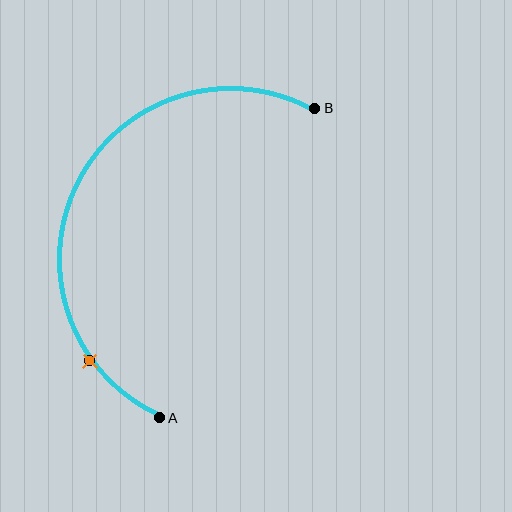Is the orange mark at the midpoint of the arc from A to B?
No. The orange mark lies on the arc but is closer to endpoint A. The arc midpoint would be at the point on the curve equidistant along the arc from both A and B.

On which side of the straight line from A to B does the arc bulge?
The arc bulges to the left of the straight line connecting A and B.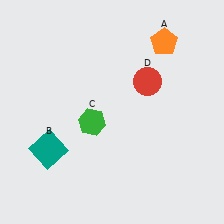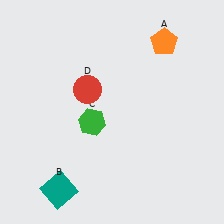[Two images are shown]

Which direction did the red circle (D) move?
The red circle (D) moved left.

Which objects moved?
The objects that moved are: the teal square (B), the red circle (D).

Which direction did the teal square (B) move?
The teal square (B) moved down.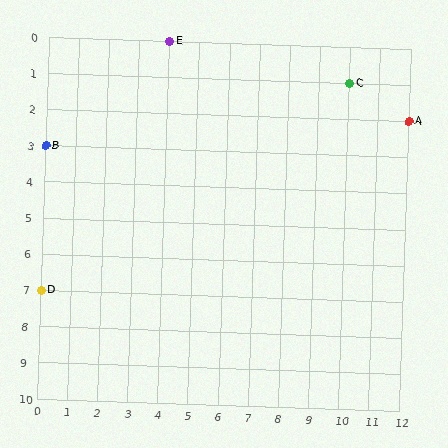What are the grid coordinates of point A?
Point A is at grid coordinates (12, 2).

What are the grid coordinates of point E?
Point E is at grid coordinates (4, 0).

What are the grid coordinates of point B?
Point B is at grid coordinates (0, 3).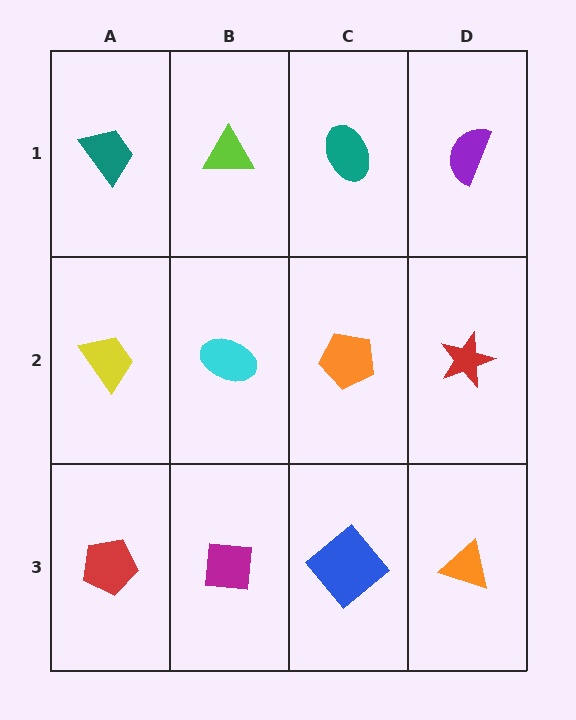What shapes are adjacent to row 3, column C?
An orange pentagon (row 2, column C), a magenta square (row 3, column B), an orange triangle (row 3, column D).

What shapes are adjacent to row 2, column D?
A purple semicircle (row 1, column D), an orange triangle (row 3, column D), an orange pentagon (row 2, column C).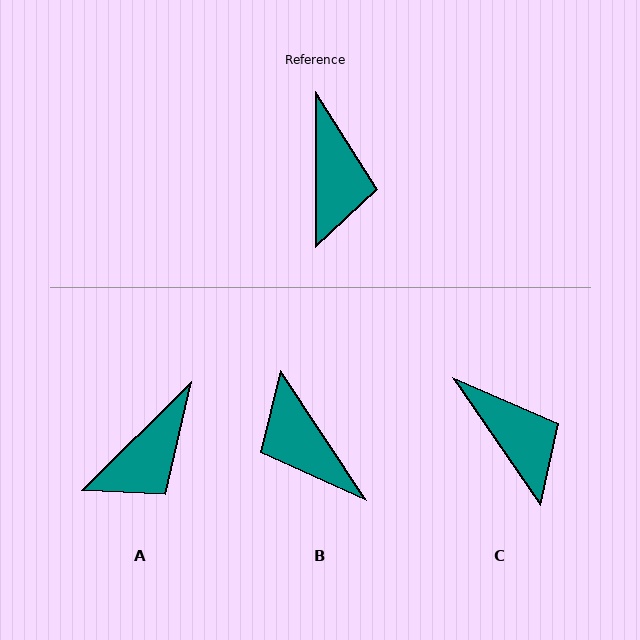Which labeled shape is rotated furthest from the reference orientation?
B, about 147 degrees away.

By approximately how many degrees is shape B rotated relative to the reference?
Approximately 147 degrees clockwise.